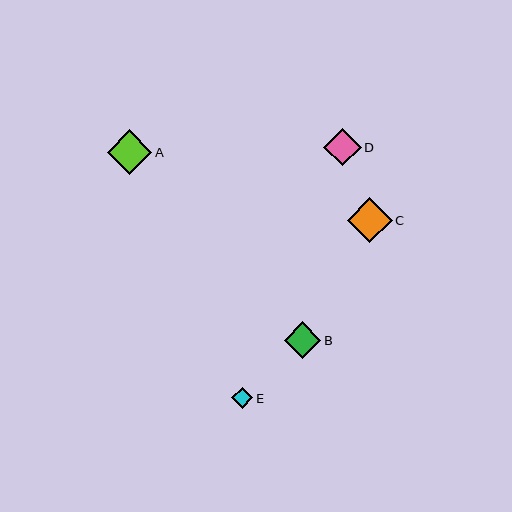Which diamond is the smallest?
Diamond E is the smallest with a size of approximately 21 pixels.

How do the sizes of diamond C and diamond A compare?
Diamond C and diamond A are approximately the same size.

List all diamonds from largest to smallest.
From largest to smallest: C, A, D, B, E.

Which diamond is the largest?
Diamond C is the largest with a size of approximately 45 pixels.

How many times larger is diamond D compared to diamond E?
Diamond D is approximately 1.8 times the size of diamond E.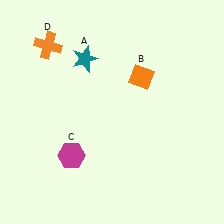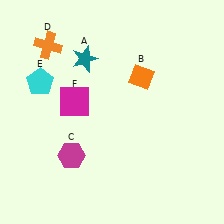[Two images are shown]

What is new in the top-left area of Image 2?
A magenta square (F) was added in the top-left area of Image 2.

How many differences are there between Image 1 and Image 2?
There are 2 differences between the two images.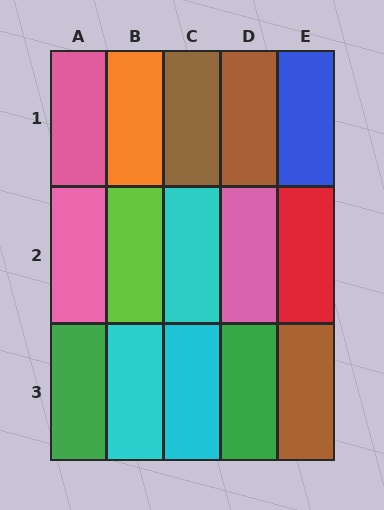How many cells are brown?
3 cells are brown.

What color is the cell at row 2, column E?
Red.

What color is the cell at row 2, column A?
Pink.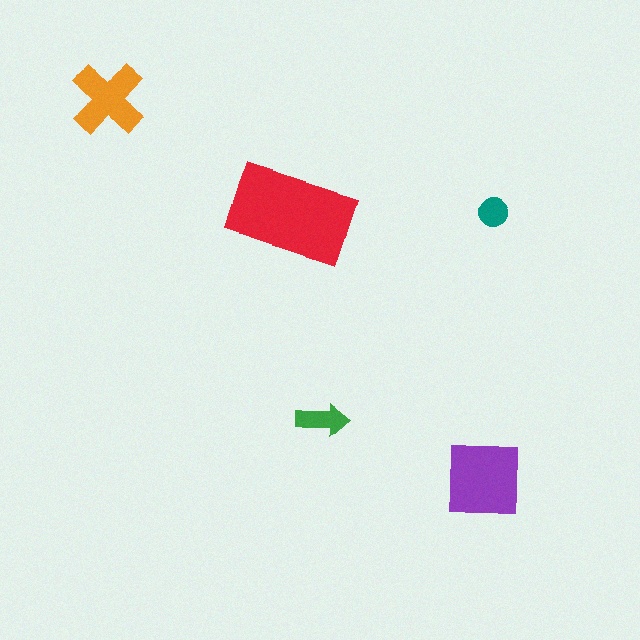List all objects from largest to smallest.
The red rectangle, the purple square, the orange cross, the green arrow, the teal circle.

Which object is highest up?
The orange cross is topmost.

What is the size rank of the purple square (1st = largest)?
2nd.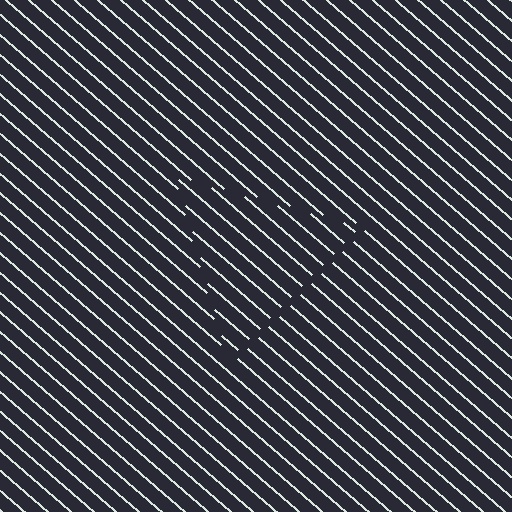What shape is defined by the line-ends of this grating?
An illusory triangle. The interior of the shape contains the same grating, shifted by half a period — the contour is defined by the phase discontinuity where line-ends from the inner and outer gratings abut.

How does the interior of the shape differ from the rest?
The interior of the shape contains the same grating, shifted by half a period — the contour is defined by the phase discontinuity where line-ends from the inner and outer gratings abut.